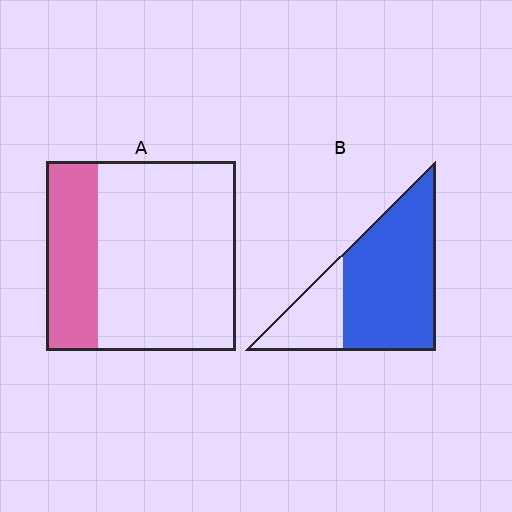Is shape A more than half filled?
No.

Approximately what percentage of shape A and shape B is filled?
A is approximately 25% and B is approximately 75%.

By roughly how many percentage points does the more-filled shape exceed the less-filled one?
By roughly 45 percentage points (B over A).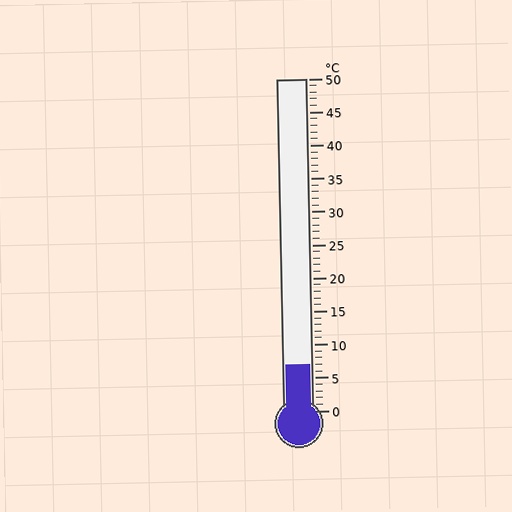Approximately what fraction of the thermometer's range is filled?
The thermometer is filled to approximately 15% of its range.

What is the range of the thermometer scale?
The thermometer scale ranges from 0°C to 50°C.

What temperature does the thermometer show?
The thermometer shows approximately 7°C.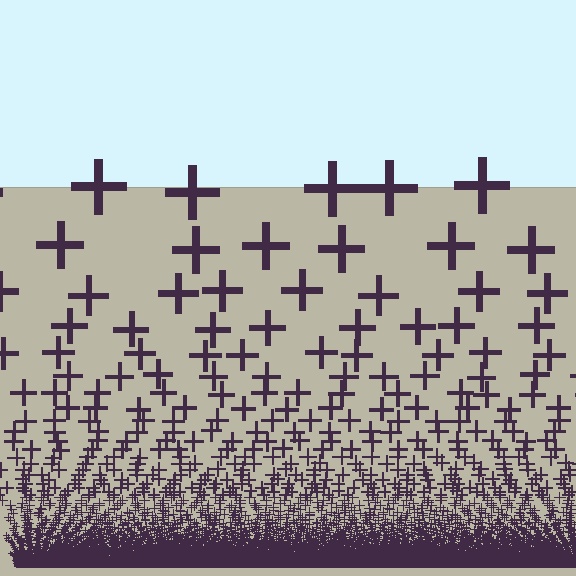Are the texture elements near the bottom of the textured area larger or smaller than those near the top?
Smaller. The gradient is inverted — elements near the bottom are smaller and denser.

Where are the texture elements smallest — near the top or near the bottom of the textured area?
Near the bottom.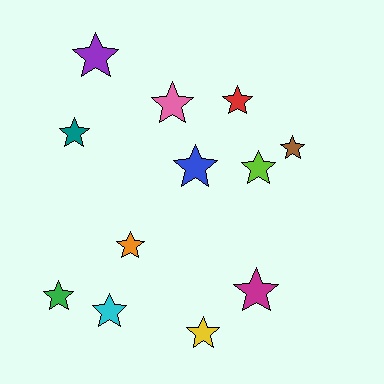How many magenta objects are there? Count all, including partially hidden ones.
There is 1 magenta object.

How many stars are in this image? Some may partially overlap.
There are 12 stars.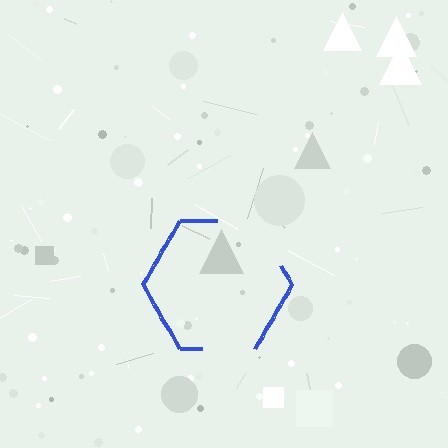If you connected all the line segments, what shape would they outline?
They would outline a hexagon.